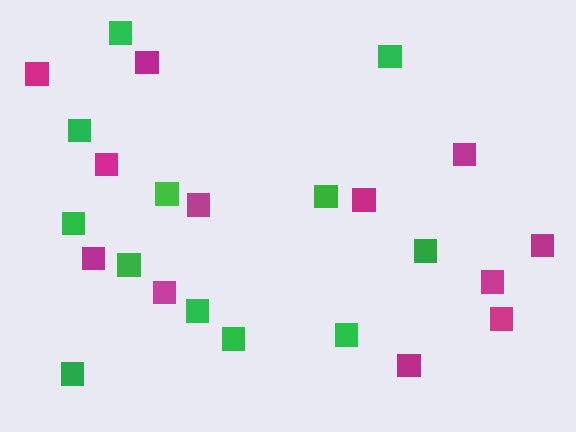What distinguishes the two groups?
There are 2 groups: one group of green squares (12) and one group of magenta squares (12).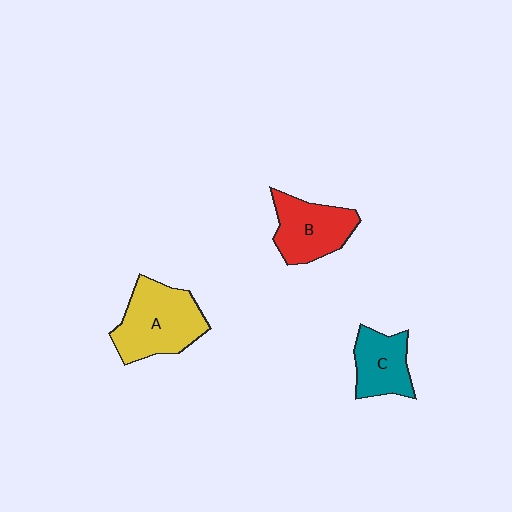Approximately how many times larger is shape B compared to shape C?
Approximately 1.2 times.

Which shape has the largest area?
Shape A (yellow).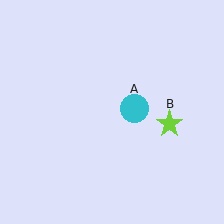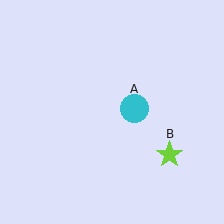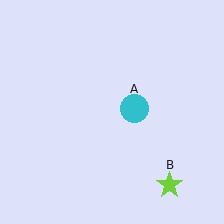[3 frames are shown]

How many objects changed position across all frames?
1 object changed position: lime star (object B).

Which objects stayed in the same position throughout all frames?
Cyan circle (object A) remained stationary.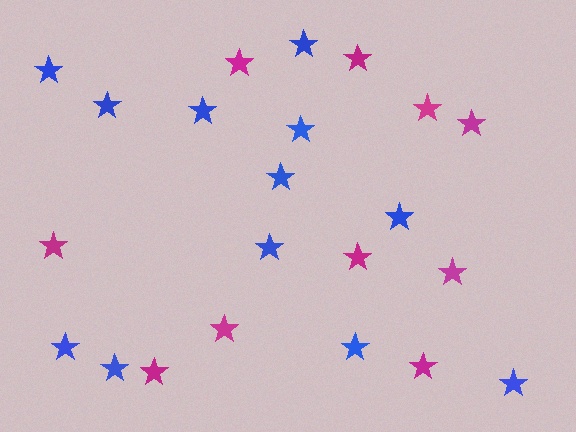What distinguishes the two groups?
There are 2 groups: one group of blue stars (12) and one group of magenta stars (10).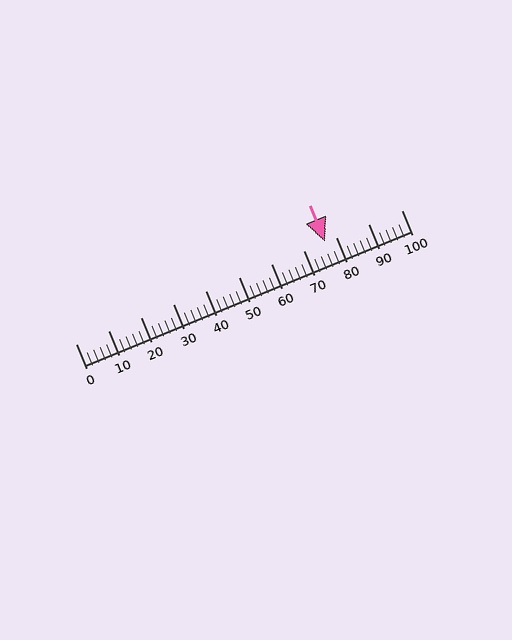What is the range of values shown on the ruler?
The ruler shows values from 0 to 100.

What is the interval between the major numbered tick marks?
The major tick marks are spaced 10 units apart.